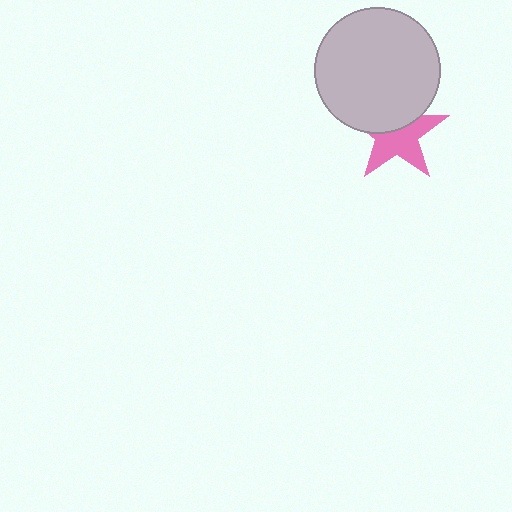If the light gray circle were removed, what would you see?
You would see the complete pink star.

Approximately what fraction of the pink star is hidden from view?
Roughly 41% of the pink star is hidden behind the light gray circle.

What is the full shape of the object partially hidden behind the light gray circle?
The partially hidden object is a pink star.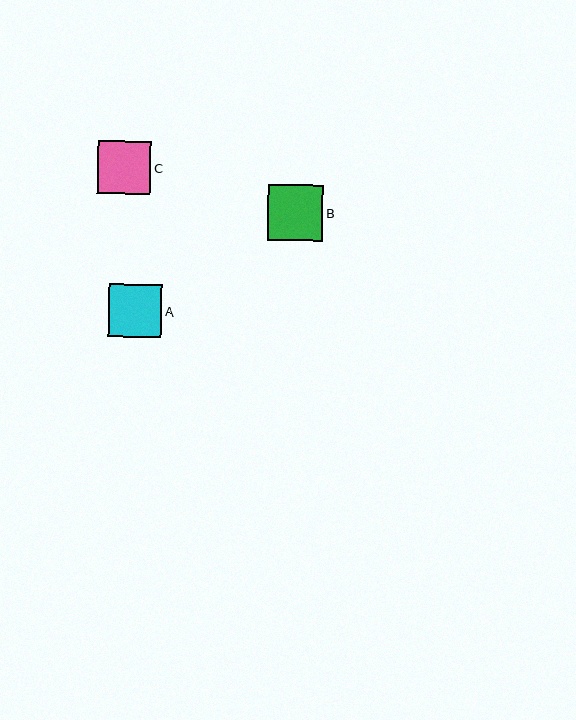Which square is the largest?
Square B is the largest with a size of approximately 56 pixels.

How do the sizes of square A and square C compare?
Square A and square C are approximately the same size.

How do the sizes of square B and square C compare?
Square B and square C are approximately the same size.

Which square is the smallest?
Square C is the smallest with a size of approximately 53 pixels.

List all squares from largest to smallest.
From largest to smallest: B, A, C.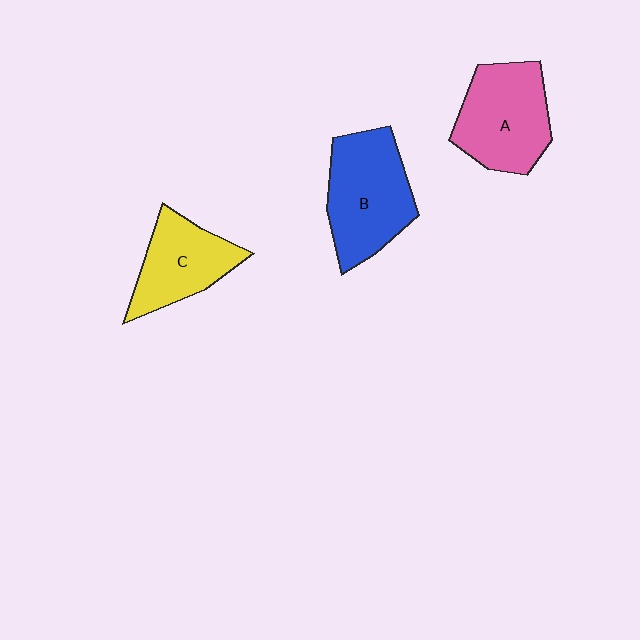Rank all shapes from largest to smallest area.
From largest to smallest: B (blue), A (pink), C (yellow).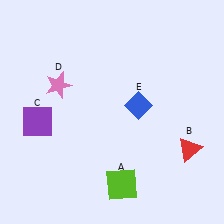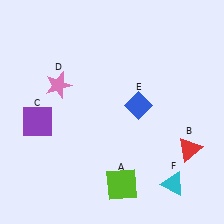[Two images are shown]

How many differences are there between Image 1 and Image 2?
There is 1 difference between the two images.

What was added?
A cyan triangle (F) was added in Image 2.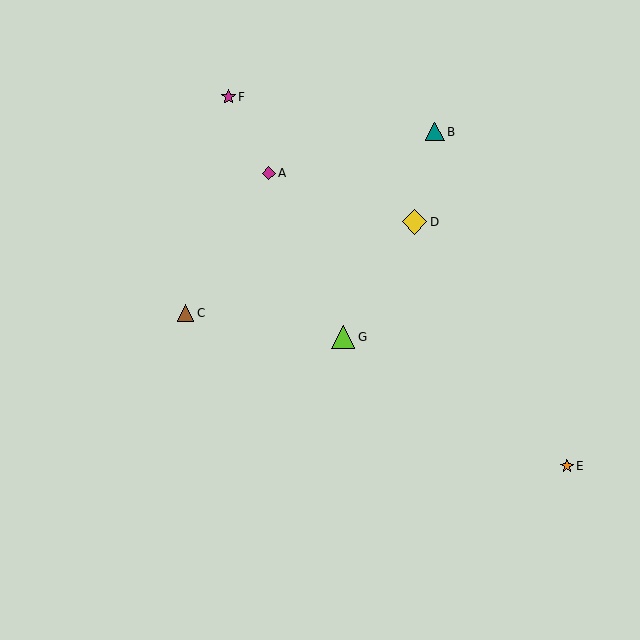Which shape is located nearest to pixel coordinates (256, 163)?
The magenta diamond (labeled A) at (269, 173) is nearest to that location.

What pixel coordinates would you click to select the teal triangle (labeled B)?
Click at (435, 132) to select the teal triangle B.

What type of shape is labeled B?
Shape B is a teal triangle.